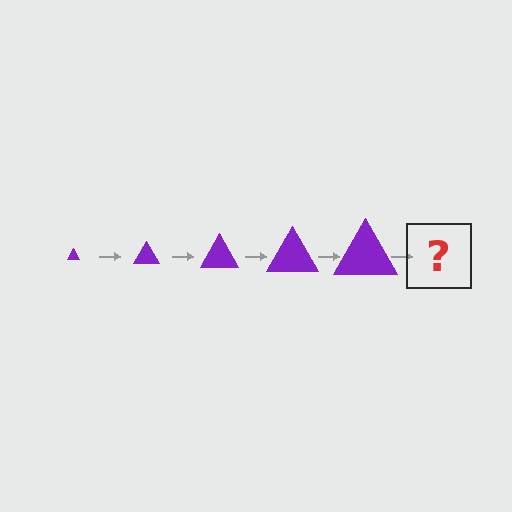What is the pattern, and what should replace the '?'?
The pattern is that the triangle gets progressively larger each step. The '?' should be a purple triangle, larger than the previous one.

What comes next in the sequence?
The next element should be a purple triangle, larger than the previous one.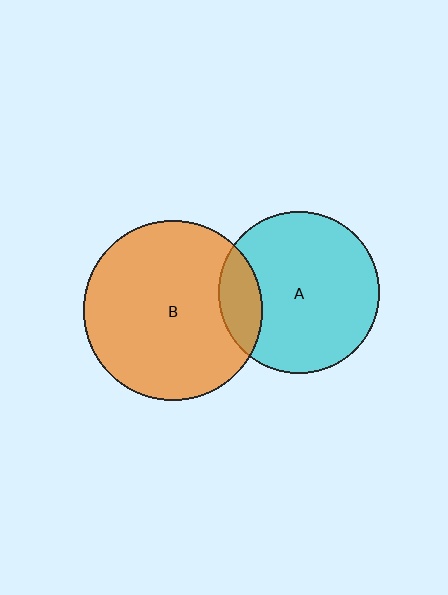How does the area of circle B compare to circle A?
Approximately 1.2 times.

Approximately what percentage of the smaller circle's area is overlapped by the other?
Approximately 15%.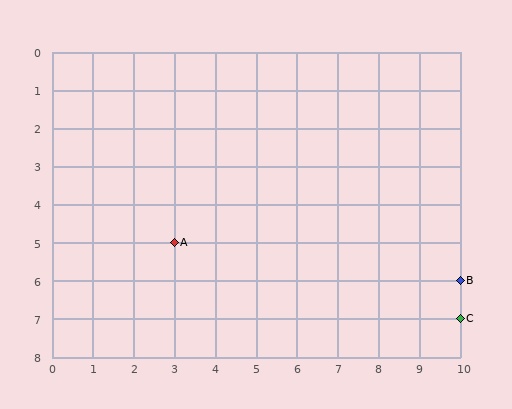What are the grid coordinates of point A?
Point A is at grid coordinates (3, 5).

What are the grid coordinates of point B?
Point B is at grid coordinates (10, 6).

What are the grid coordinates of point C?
Point C is at grid coordinates (10, 7).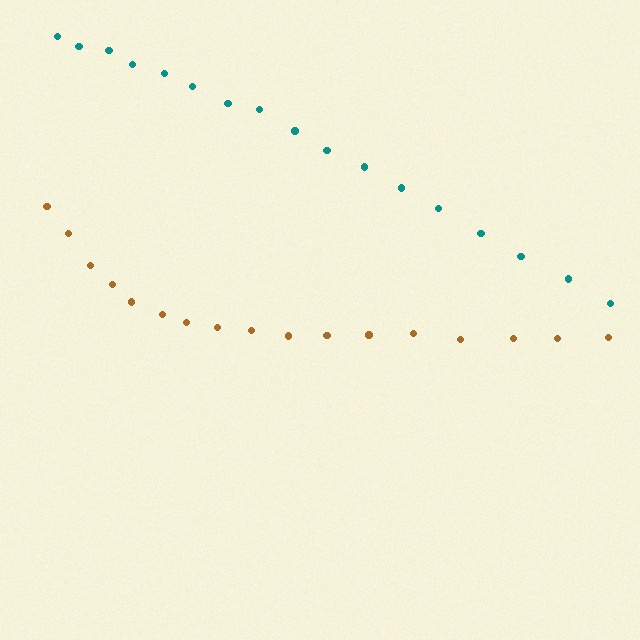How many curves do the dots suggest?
There are 2 distinct paths.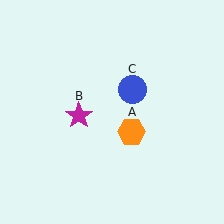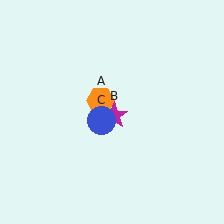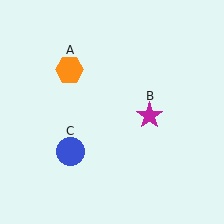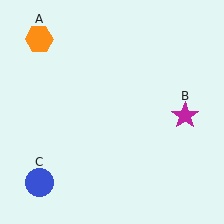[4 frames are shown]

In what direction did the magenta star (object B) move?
The magenta star (object B) moved right.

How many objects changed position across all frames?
3 objects changed position: orange hexagon (object A), magenta star (object B), blue circle (object C).